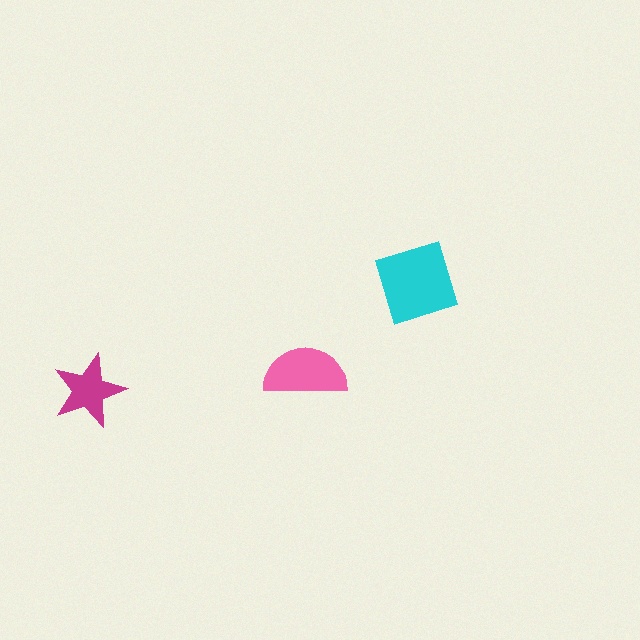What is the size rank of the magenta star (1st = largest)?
3rd.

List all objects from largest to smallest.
The cyan square, the pink semicircle, the magenta star.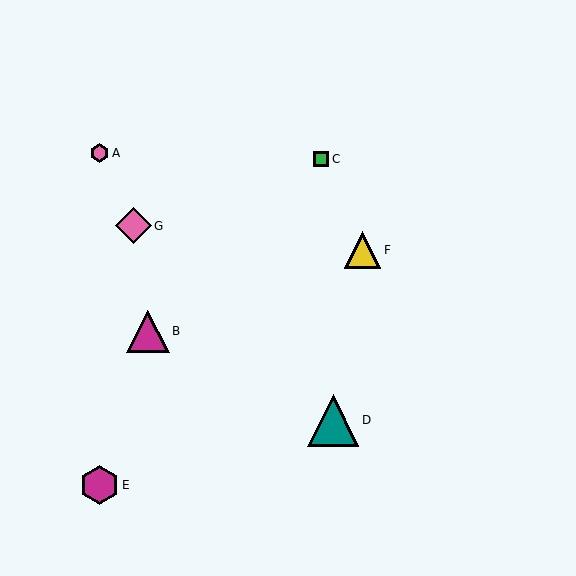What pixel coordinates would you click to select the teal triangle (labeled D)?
Click at (333, 420) to select the teal triangle D.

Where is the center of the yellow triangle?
The center of the yellow triangle is at (363, 250).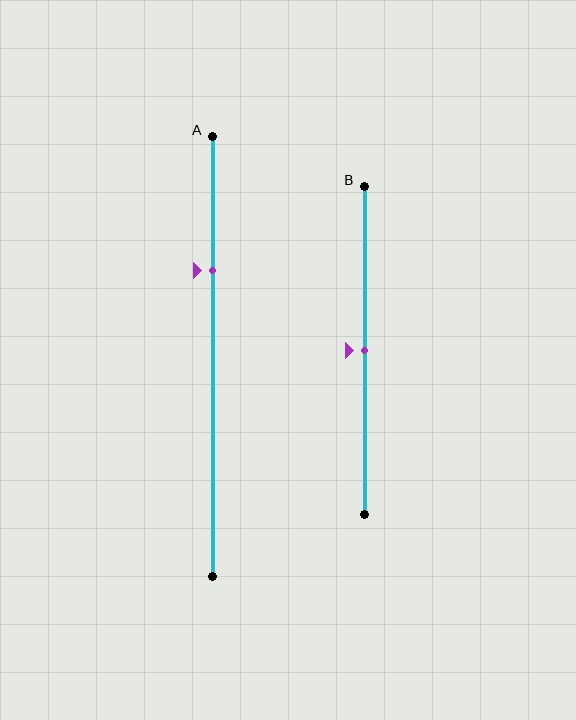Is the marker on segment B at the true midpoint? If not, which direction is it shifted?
Yes, the marker on segment B is at the true midpoint.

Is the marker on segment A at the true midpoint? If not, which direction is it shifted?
No, the marker on segment A is shifted upward by about 20% of the segment length.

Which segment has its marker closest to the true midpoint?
Segment B has its marker closest to the true midpoint.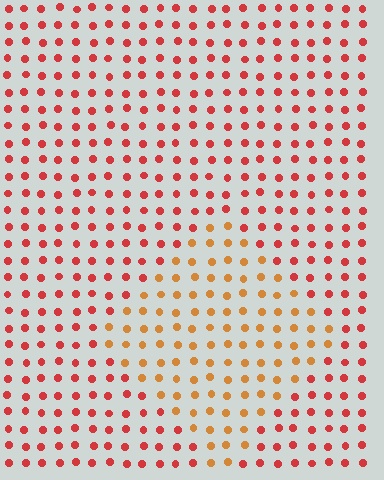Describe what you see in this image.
The image is filled with small red elements in a uniform arrangement. A diamond-shaped region is visible where the elements are tinted to a slightly different hue, forming a subtle color boundary.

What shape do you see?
I see a diamond.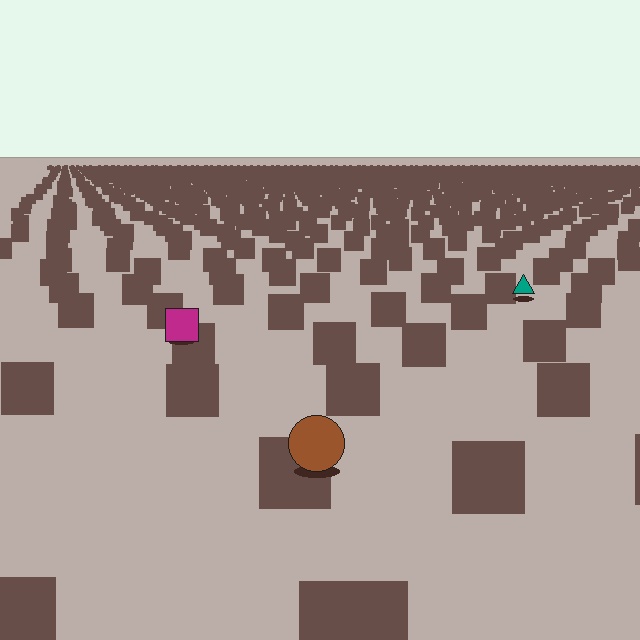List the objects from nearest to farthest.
From nearest to farthest: the brown circle, the magenta square, the teal triangle.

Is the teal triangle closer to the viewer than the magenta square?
No. The magenta square is closer — you can tell from the texture gradient: the ground texture is coarser near it.